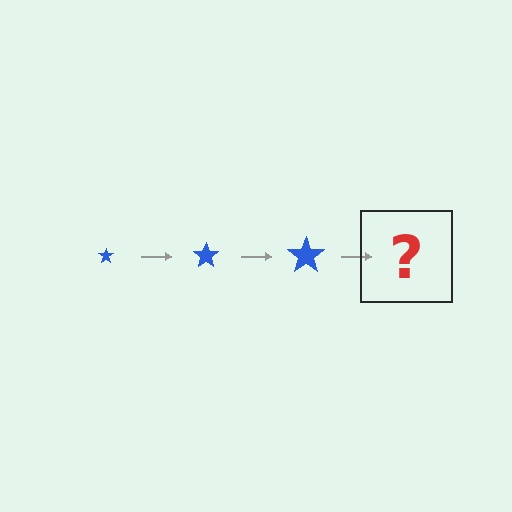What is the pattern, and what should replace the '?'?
The pattern is that the star gets progressively larger each step. The '?' should be a blue star, larger than the previous one.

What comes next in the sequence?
The next element should be a blue star, larger than the previous one.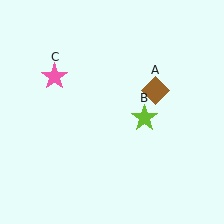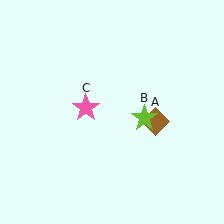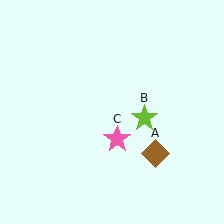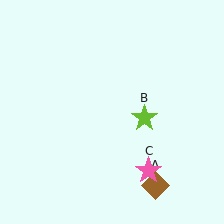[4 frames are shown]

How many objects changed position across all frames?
2 objects changed position: brown diamond (object A), pink star (object C).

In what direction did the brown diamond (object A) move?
The brown diamond (object A) moved down.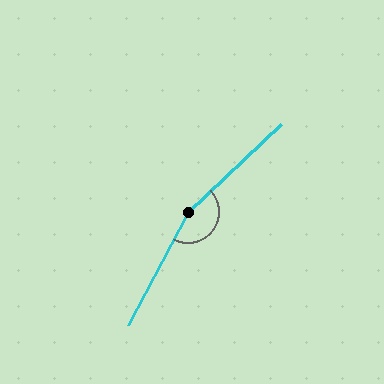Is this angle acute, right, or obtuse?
It is obtuse.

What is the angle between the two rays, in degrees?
Approximately 161 degrees.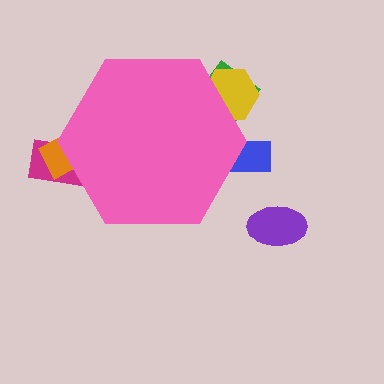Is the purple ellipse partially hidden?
No, the purple ellipse is fully visible.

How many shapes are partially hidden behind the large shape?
5 shapes are partially hidden.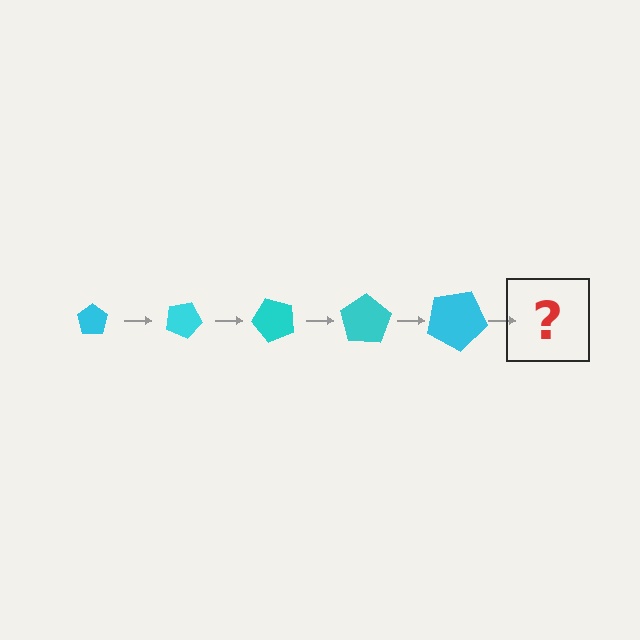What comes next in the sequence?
The next element should be a pentagon, larger than the previous one and rotated 125 degrees from the start.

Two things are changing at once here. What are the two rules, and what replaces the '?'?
The two rules are that the pentagon grows larger each step and it rotates 25 degrees each step. The '?' should be a pentagon, larger than the previous one and rotated 125 degrees from the start.